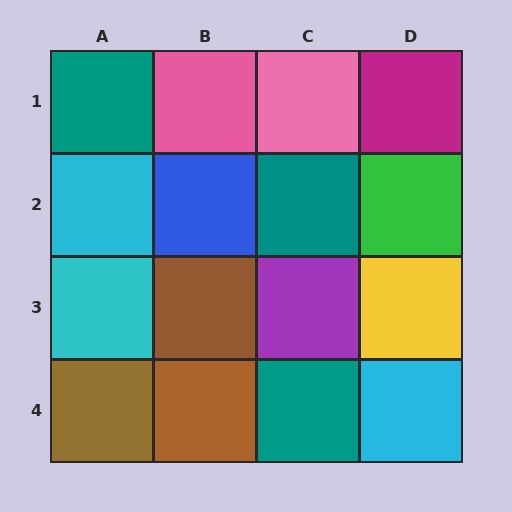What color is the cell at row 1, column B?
Pink.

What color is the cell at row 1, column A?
Teal.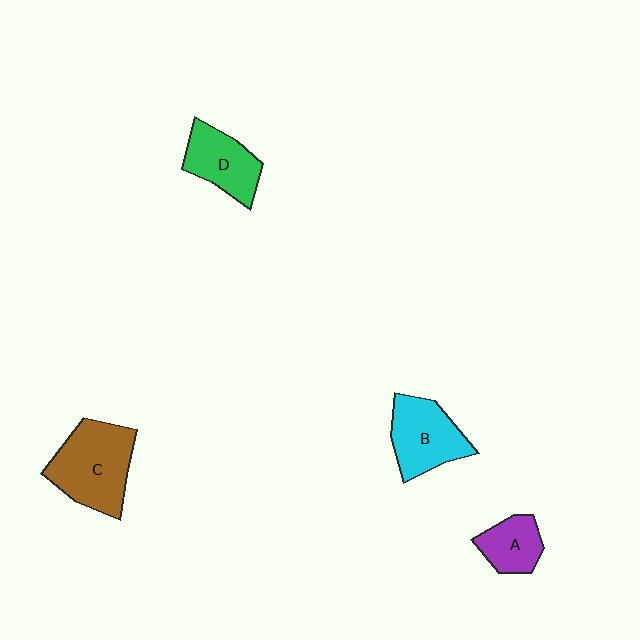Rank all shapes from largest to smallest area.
From largest to smallest: C (brown), B (cyan), D (green), A (purple).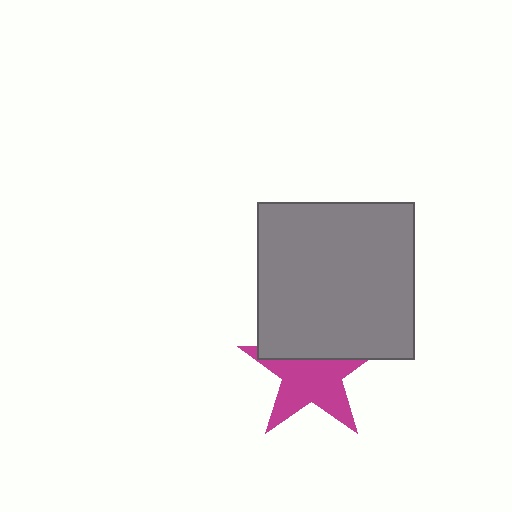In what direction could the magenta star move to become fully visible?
The magenta star could move down. That would shift it out from behind the gray square entirely.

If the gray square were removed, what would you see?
You would see the complete magenta star.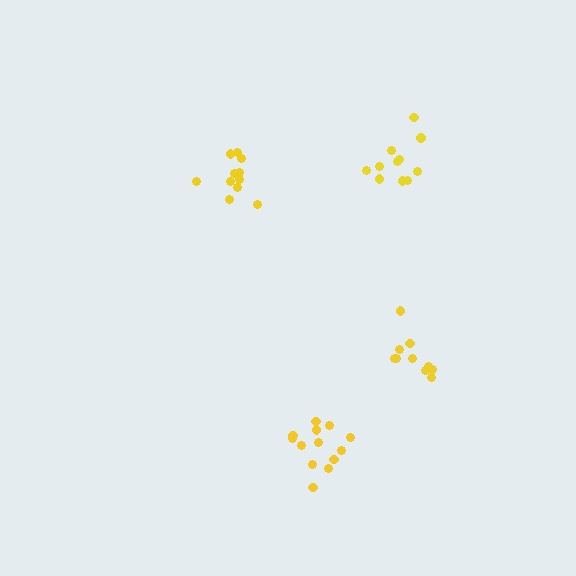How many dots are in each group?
Group 1: 11 dots, Group 2: 10 dots, Group 3: 13 dots, Group 4: 11 dots (45 total).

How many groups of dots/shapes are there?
There are 4 groups.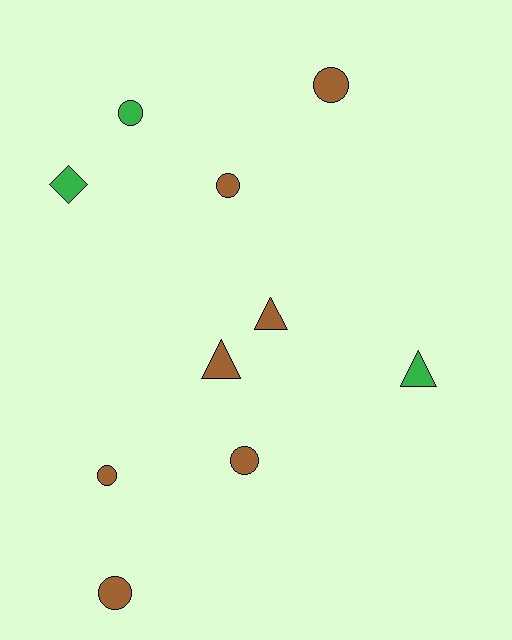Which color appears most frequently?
Brown, with 7 objects.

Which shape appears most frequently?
Circle, with 6 objects.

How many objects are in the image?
There are 10 objects.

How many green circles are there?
There is 1 green circle.